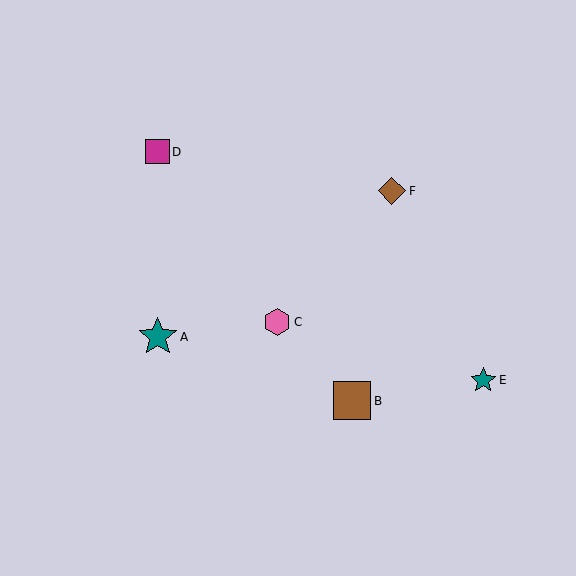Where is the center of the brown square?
The center of the brown square is at (352, 401).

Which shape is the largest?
The teal star (labeled A) is the largest.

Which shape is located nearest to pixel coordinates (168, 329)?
The teal star (labeled A) at (158, 337) is nearest to that location.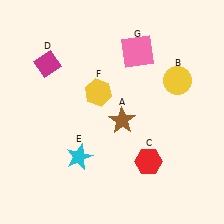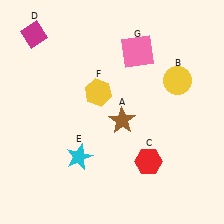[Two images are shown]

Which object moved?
The magenta diamond (D) moved up.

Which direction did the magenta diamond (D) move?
The magenta diamond (D) moved up.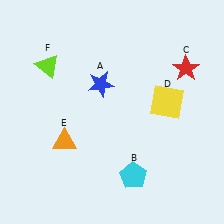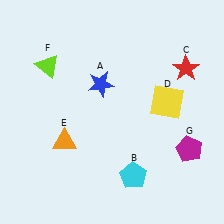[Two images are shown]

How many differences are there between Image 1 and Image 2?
There is 1 difference between the two images.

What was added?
A magenta pentagon (G) was added in Image 2.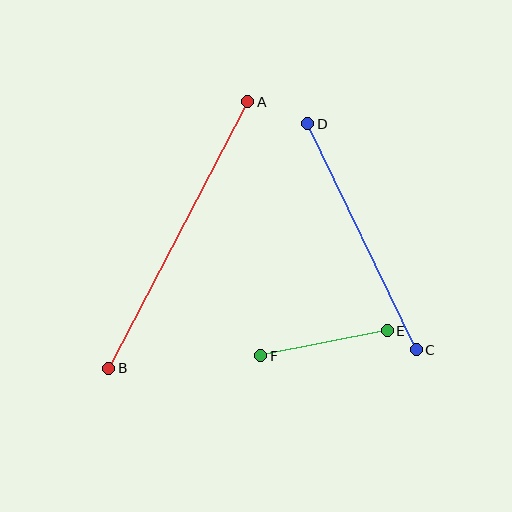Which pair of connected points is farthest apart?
Points A and B are farthest apart.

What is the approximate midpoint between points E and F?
The midpoint is at approximately (324, 343) pixels.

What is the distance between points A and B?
The distance is approximately 300 pixels.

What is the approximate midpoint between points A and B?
The midpoint is at approximately (178, 235) pixels.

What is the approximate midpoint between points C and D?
The midpoint is at approximately (362, 237) pixels.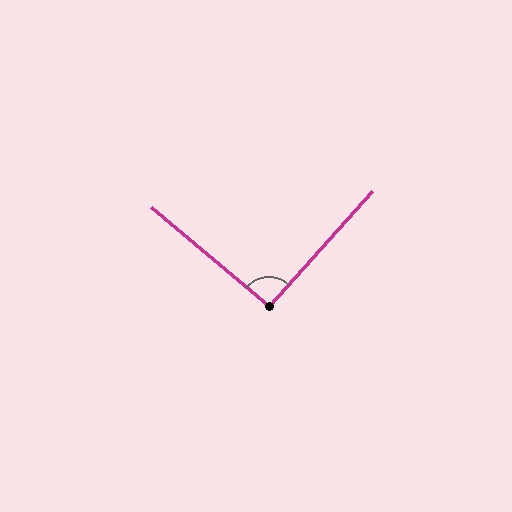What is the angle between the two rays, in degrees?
Approximately 92 degrees.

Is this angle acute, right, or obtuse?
It is approximately a right angle.